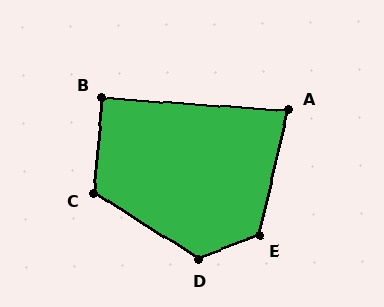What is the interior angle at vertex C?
Approximately 117 degrees (obtuse).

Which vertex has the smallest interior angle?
A, at approximately 81 degrees.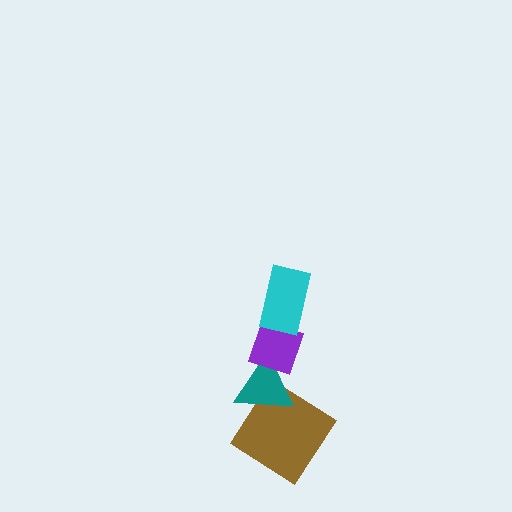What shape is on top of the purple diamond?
The cyan rectangle is on top of the purple diamond.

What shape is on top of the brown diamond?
The teal triangle is on top of the brown diamond.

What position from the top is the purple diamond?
The purple diamond is 2nd from the top.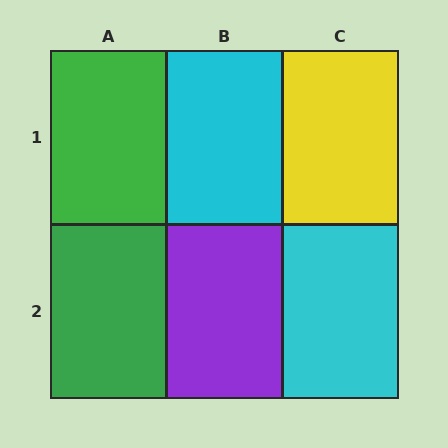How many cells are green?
2 cells are green.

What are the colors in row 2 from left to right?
Green, purple, cyan.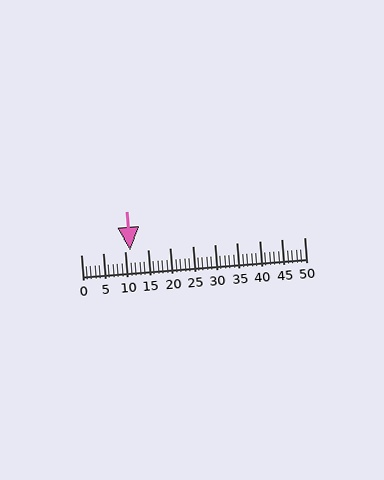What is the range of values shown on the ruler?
The ruler shows values from 0 to 50.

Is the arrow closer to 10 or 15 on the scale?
The arrow is closer to 10.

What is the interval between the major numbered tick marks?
The major tick marks are spaced 5 units apart.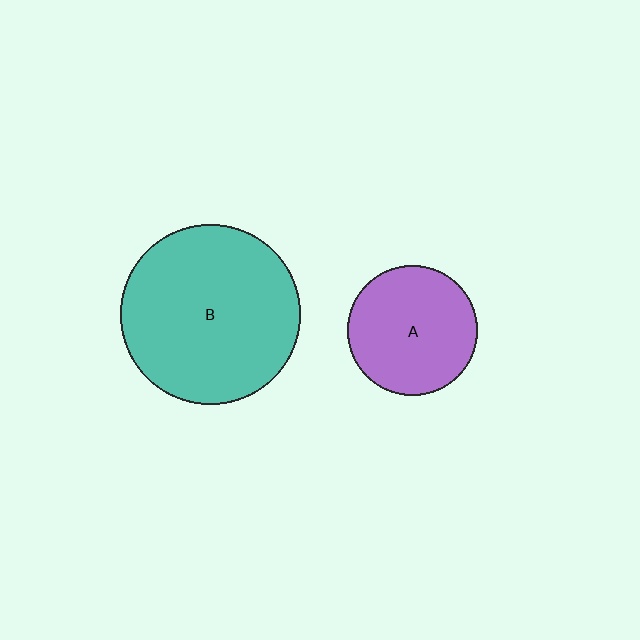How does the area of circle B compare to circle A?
Approximately 1.9 times.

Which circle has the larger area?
Circle B (teal).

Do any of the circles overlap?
No, none of the circles overlap.